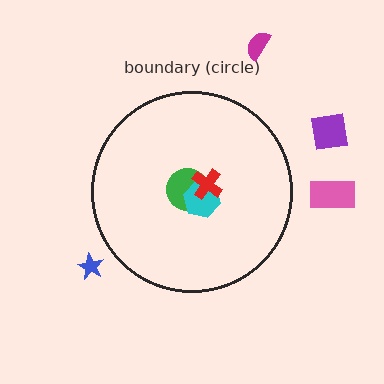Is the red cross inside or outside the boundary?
Inside.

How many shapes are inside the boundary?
3 inside, 4 outside.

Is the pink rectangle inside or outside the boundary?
Outside.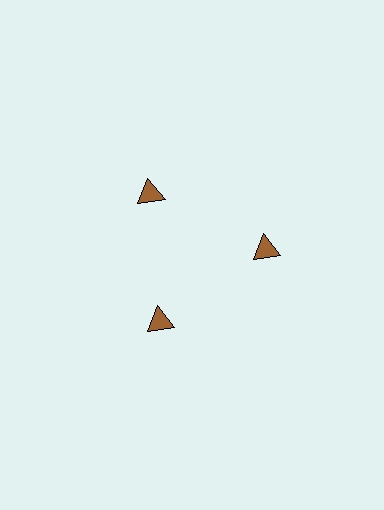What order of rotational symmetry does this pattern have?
This pattern has 3-fold rotational symmetry.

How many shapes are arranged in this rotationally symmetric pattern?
There are 3 shapes, arranged in 3 groups of 1.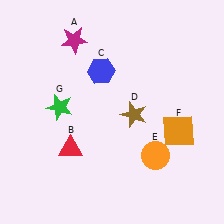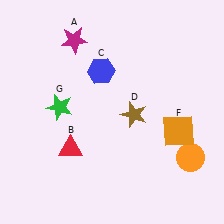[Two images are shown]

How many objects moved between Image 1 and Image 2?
1 object moved between the two images.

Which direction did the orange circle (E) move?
The orange circle (E) moved right.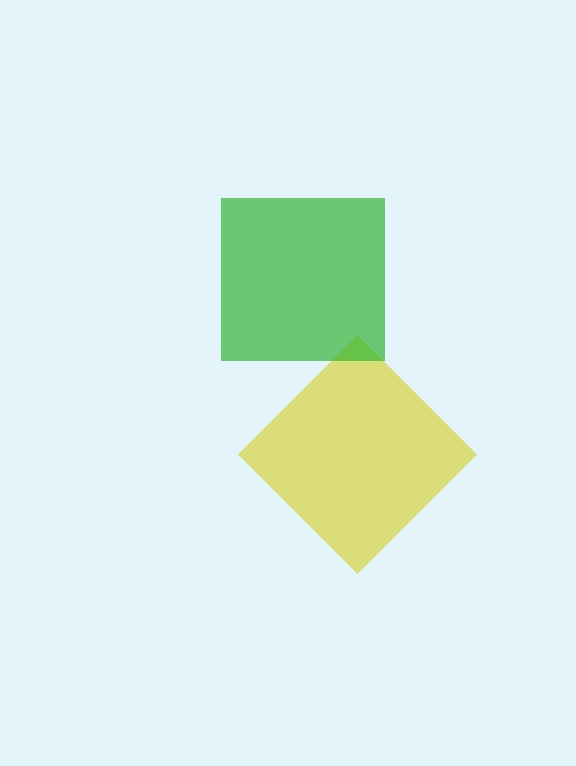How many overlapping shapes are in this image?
There are 2 overlapping shapes in the image.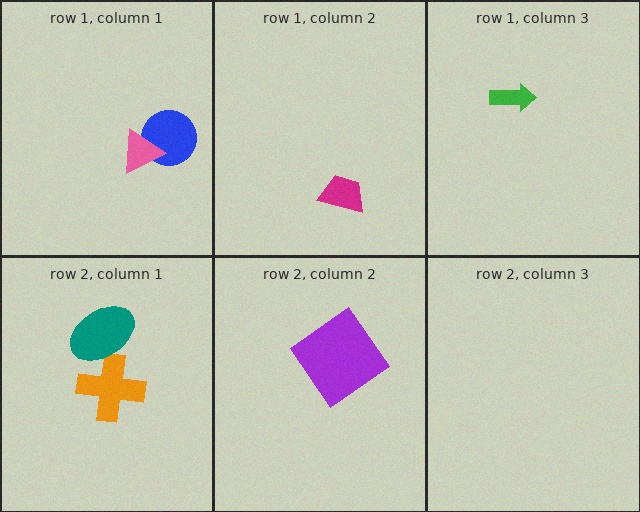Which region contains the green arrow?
The row 1, column 3 region.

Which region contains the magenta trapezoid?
The row 1, column 2 region.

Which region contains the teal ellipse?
The row 2, column 1 region.